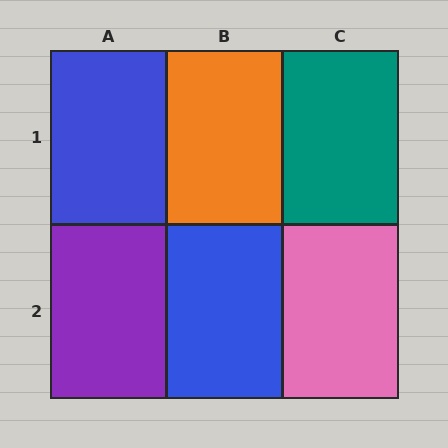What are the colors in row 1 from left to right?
Blue, orange, teal.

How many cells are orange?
1 cell is orange.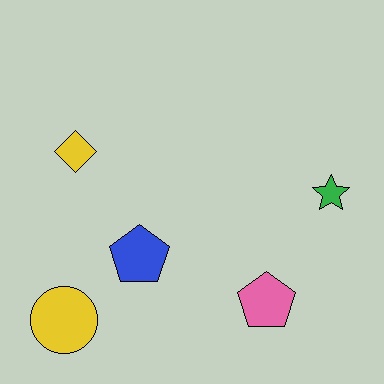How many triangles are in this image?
There are no triangles.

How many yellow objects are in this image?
There are 2 yellow objects.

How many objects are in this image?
There are 5 objects.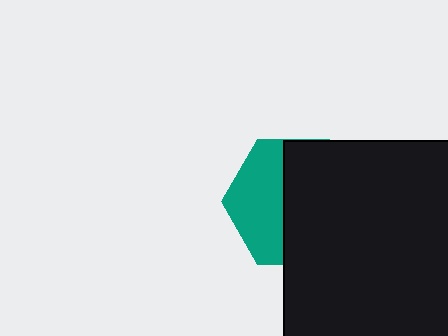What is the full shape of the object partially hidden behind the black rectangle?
The partially hidden object is a teal hexagon.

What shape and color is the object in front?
The object in front is a black rectangle.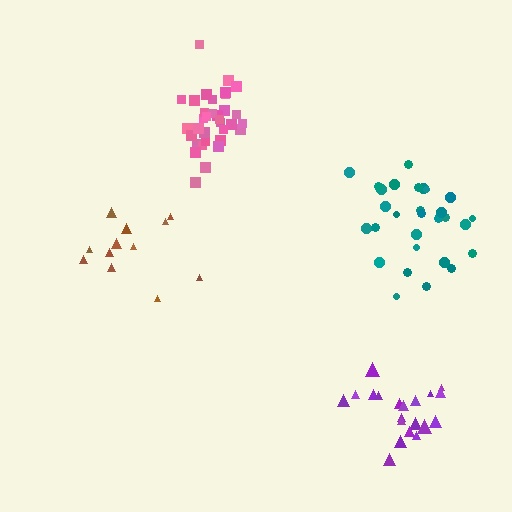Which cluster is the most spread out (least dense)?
Brown.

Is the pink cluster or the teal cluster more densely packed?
Pink.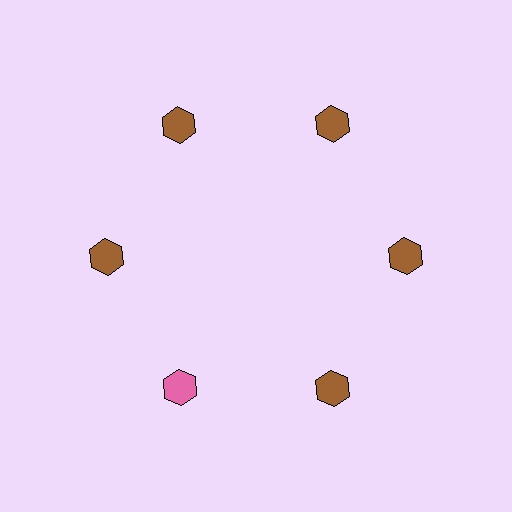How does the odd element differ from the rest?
It has a different color: pink instead of brown.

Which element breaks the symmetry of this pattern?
The pink hexagon at roughly the 7 o'clock position breaks the symmetry. All other shapes are brown hexagons.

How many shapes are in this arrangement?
There are 6 shapes arranged in a ring pattern.